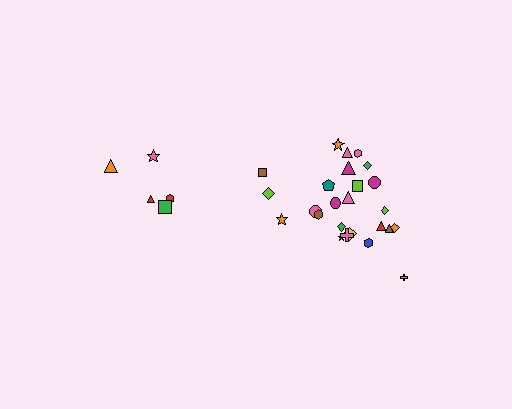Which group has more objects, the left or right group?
The right group.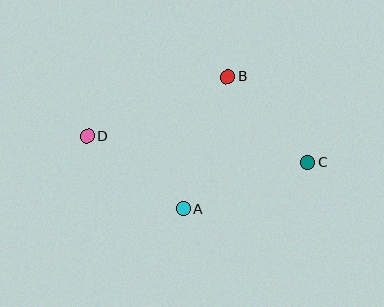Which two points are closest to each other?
Points B and C are closest to each other.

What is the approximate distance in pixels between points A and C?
The distance between A and C is approximately 133 pixels.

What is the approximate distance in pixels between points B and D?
The distance between B and D is approximately 153 pixels.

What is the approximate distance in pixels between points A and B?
The distance between A and B is approximately 140 pixels.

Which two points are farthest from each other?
Points C and D are farthest from each other.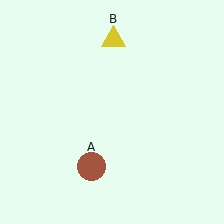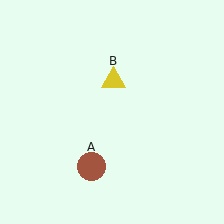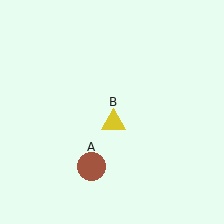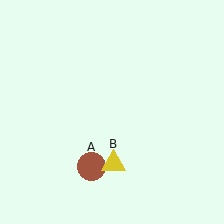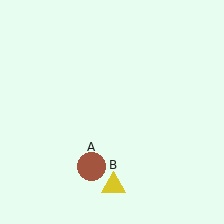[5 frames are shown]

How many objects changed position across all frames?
1 object changed position: yellow triangle (object B).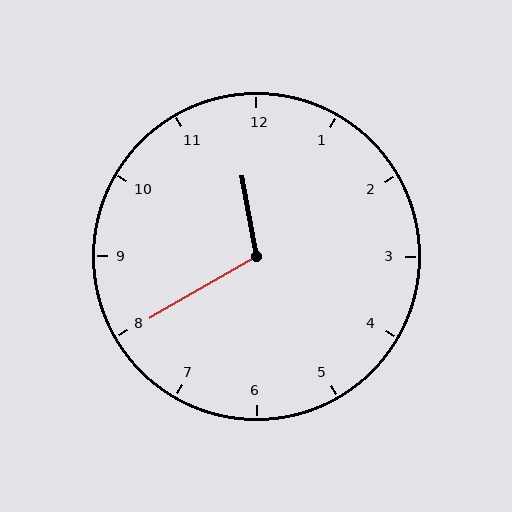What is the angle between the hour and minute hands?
Approximately 110 degrees.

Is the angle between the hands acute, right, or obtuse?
It is obtuse.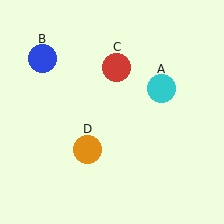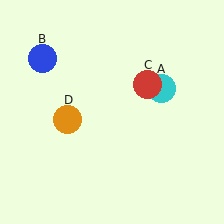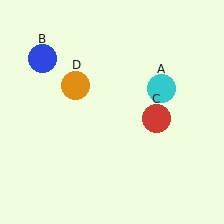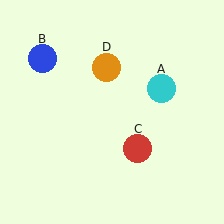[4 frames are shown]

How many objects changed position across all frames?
2 objects changed position: red circle (object C), orange circle (object D).